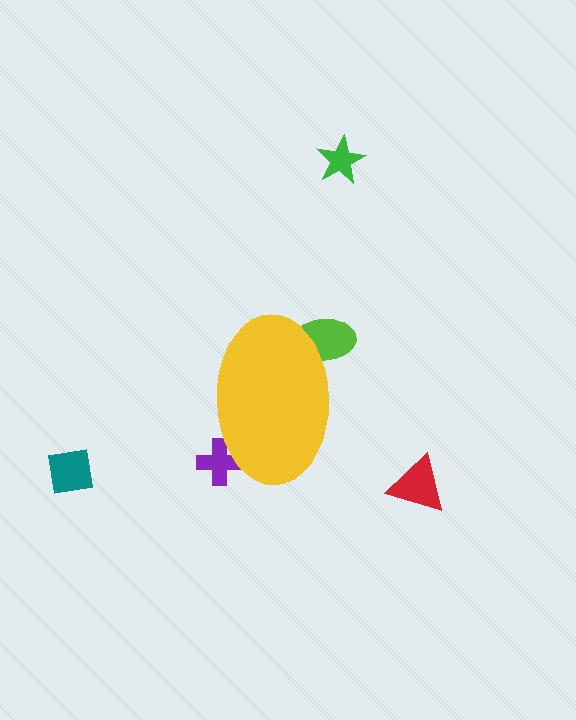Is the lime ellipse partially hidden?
Yes, the lime ellipse is partially hidden behind the yellow ellipse.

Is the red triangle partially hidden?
No, the red triangle is fully visible.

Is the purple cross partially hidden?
Yes, the purple cross is partially hidden behind the yellow ellipse.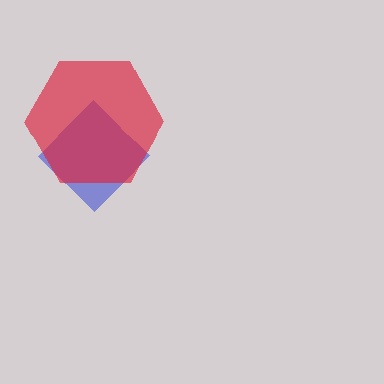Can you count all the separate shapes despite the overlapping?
Yes, there are 2 separate shapes.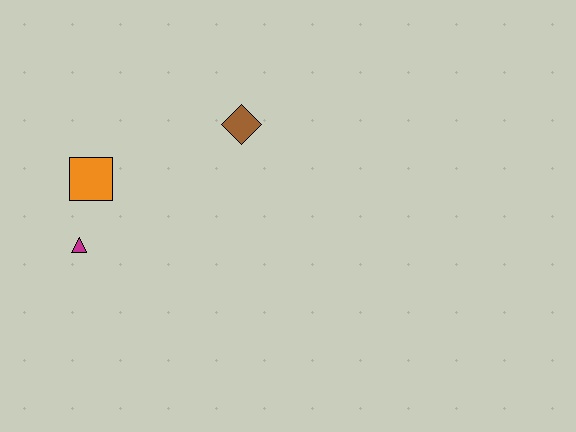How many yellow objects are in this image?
There are no yellow objects.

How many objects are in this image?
There are 3 objects.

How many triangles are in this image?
There is 1 triangle.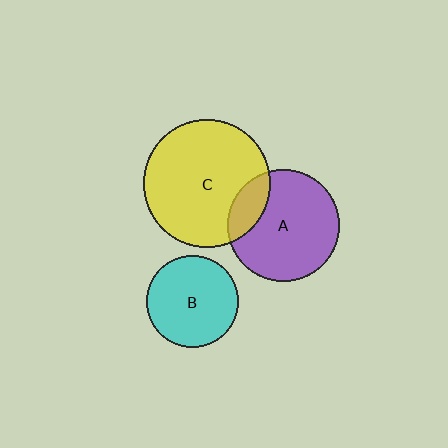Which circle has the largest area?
Circle C (yellow).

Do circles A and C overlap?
Yes.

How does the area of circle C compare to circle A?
Approximately 1.3 times.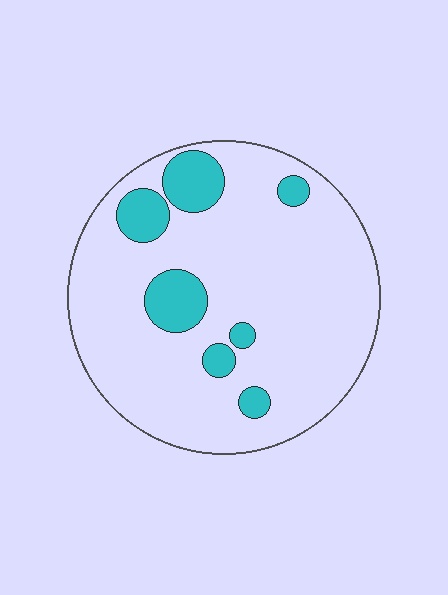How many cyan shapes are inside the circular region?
7.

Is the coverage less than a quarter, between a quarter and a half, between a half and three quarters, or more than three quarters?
Less than a quarter.